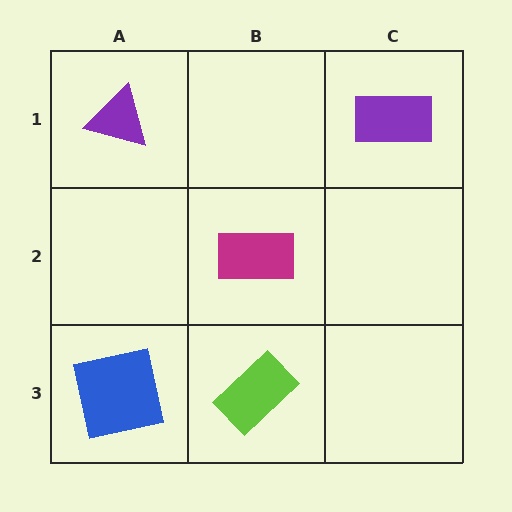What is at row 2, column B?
A magenta rectangle.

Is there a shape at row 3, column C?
No, that cell is empty.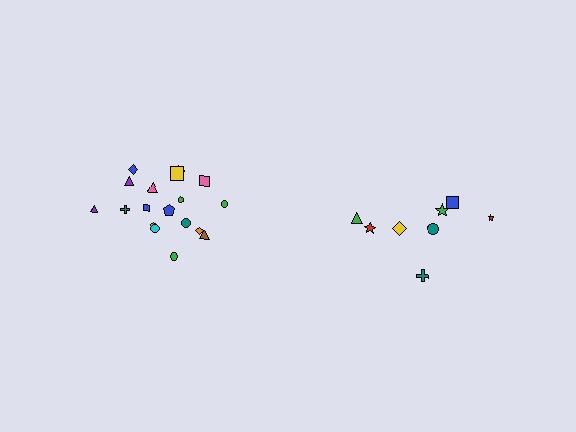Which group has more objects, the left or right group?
The left group.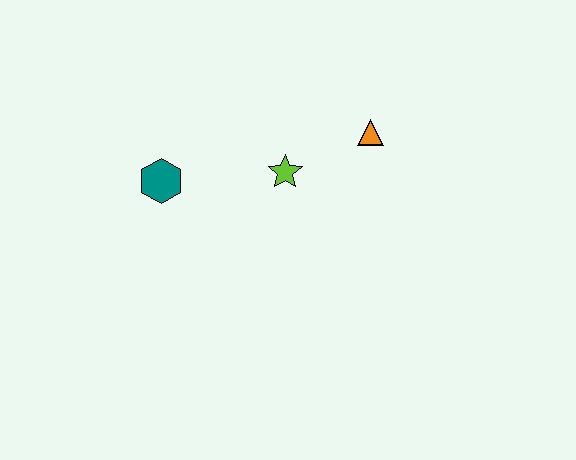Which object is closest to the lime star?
The orange triangle is closest to the lime star.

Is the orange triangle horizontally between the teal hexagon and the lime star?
No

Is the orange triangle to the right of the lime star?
Yes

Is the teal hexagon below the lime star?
Yes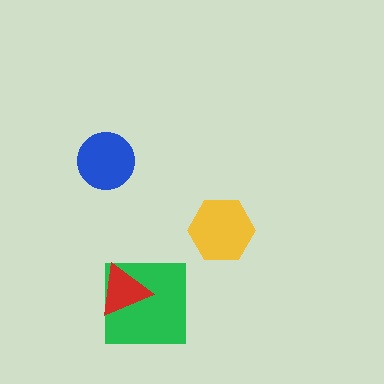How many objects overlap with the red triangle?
1 object overlaps with the red triangle.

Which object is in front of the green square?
The red triangle is in front of the green square.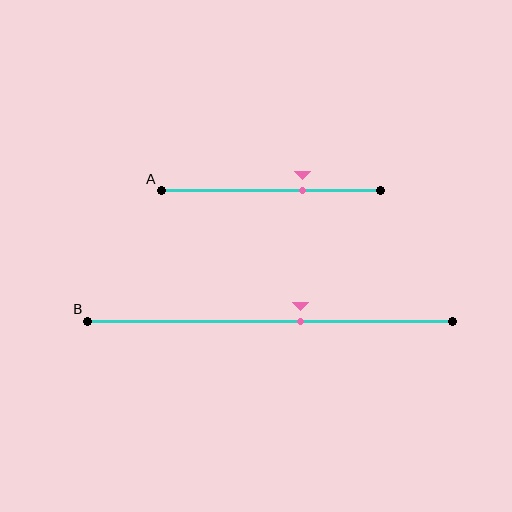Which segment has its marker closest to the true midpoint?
Segment B has its marker closest to the true midpoint.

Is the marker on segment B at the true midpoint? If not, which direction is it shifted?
No, the marker on segment B is shifted to the right by about 8% of the segment length.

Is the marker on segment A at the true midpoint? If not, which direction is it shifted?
No, the marker on segment A is shifted to the right by about 15% of the segment length.